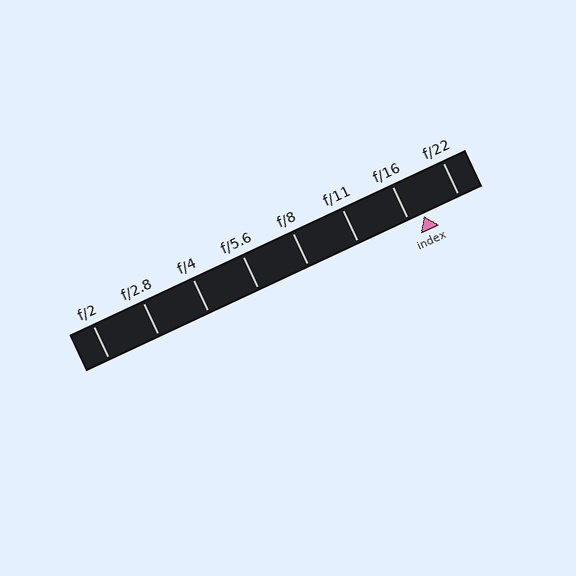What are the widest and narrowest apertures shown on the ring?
The widest aperture shown is f/2 and the narrowest is f/22.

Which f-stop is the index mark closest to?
The index mark is closest to f/16.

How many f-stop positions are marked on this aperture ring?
There are 8 f-stop positions marked.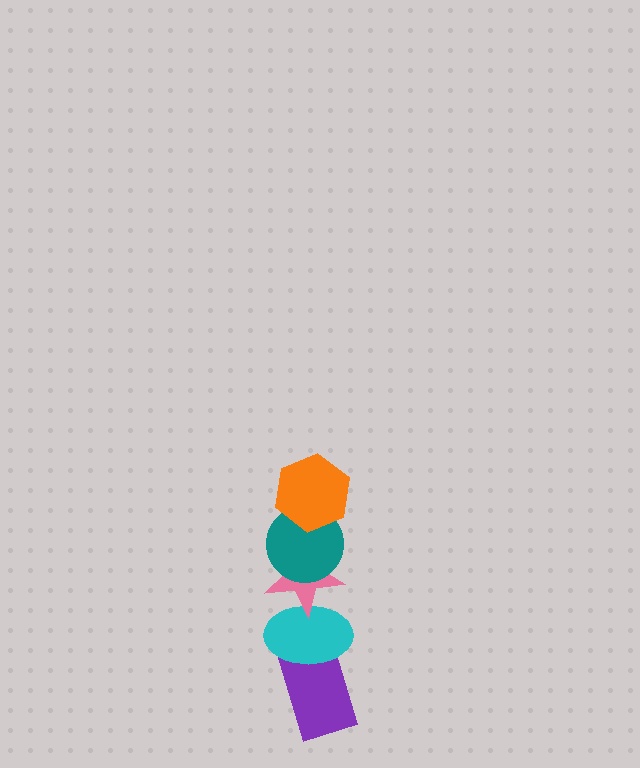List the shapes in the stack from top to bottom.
From top to bottom: the orange hexagon, the teal circle, the pink star, the cyan ellipse, the purple rectangle.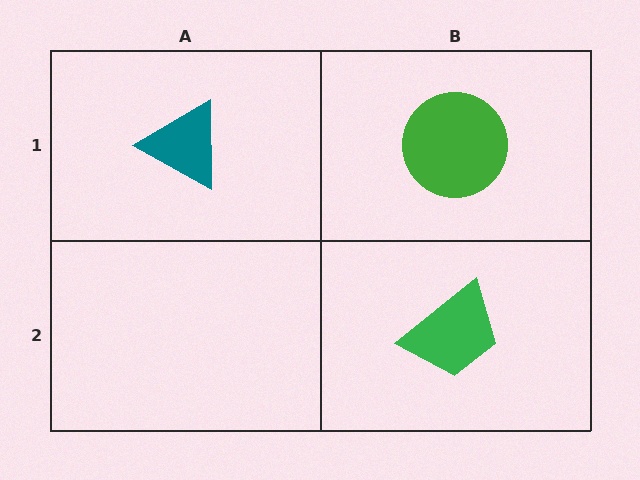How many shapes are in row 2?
1 shape.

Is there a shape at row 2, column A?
No, that cell is empty.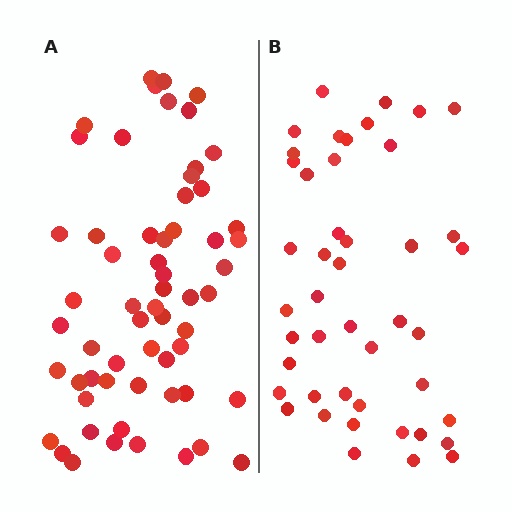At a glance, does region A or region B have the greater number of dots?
Region A (the left region) has more dots.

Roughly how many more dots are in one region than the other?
Region A has approximately 15 more dots than region B.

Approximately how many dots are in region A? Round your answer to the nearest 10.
About 60 dots.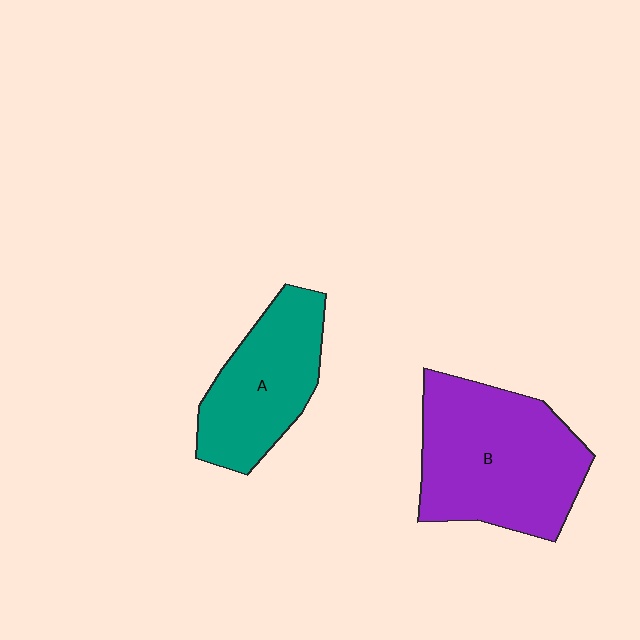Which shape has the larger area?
Shape B (purple).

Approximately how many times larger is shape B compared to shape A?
Approximately 1.5 times.